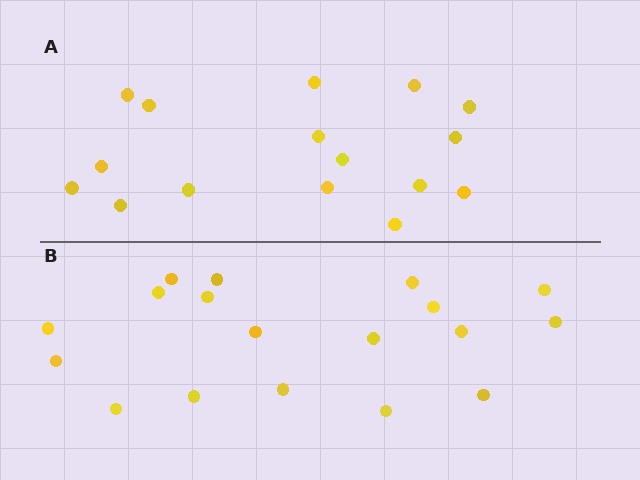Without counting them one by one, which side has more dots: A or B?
Region B (the bottom region) has more dots.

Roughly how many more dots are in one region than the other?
Region B has just a few more — roughly 2 or 3 more dots than region A.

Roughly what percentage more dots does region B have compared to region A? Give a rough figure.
About 10% more.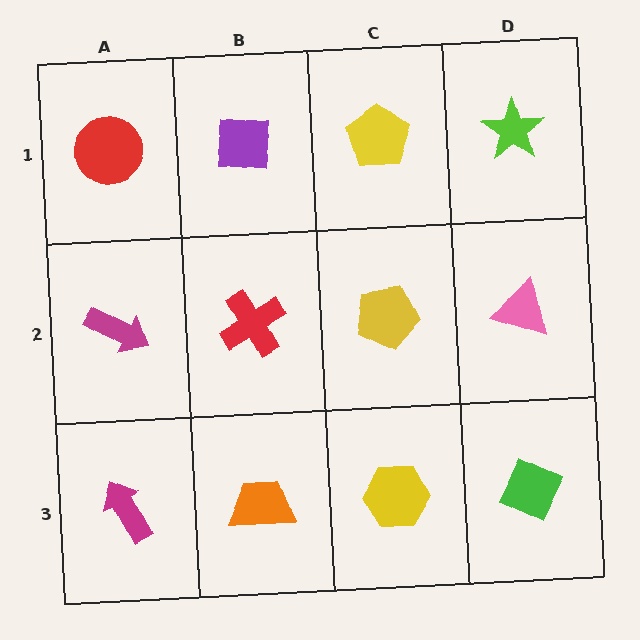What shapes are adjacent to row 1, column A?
A magenta arrow (row 2, column A), a purple square (row 1, column B).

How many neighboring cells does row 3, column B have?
3.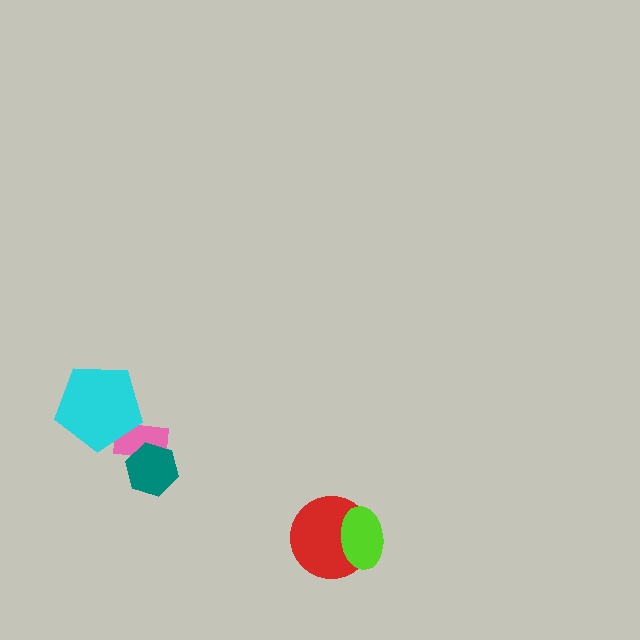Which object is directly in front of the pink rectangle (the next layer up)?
The cyan pentagon is directly in front of the pink rectangle.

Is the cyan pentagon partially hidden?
No, no other shape covers it.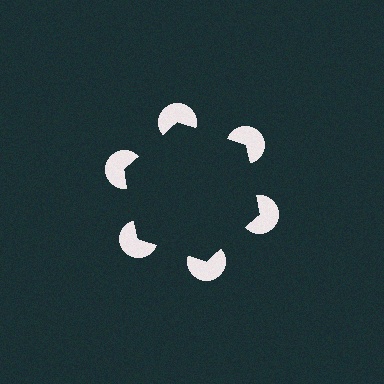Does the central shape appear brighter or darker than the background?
It typically appears slightly darker than the background, even though no actual brightness change is drawn.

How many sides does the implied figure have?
6 sides.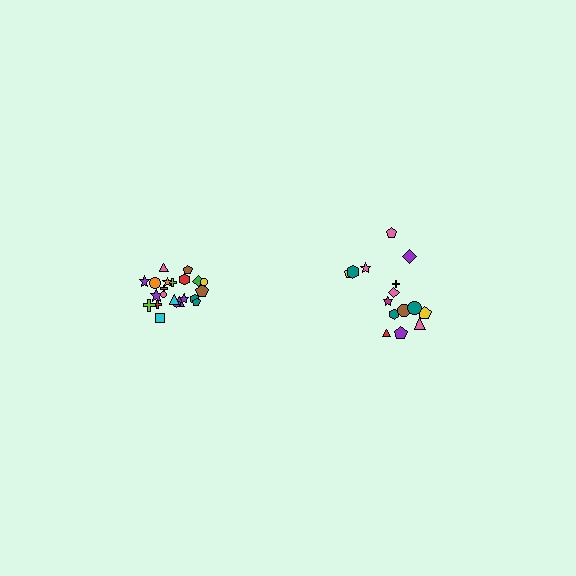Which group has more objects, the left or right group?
The left group.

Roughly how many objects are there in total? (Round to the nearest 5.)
Roughly 35 objects in total.